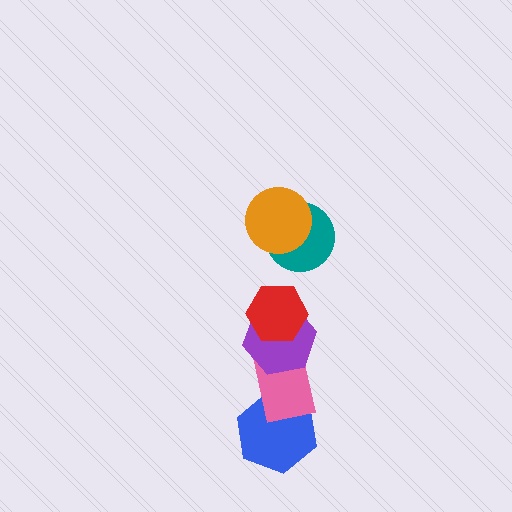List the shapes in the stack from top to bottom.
From top to bottom: the orange circle, the teal circle, the red hexagon, the purple hexagon, the pink rectangle, the blue hexagon.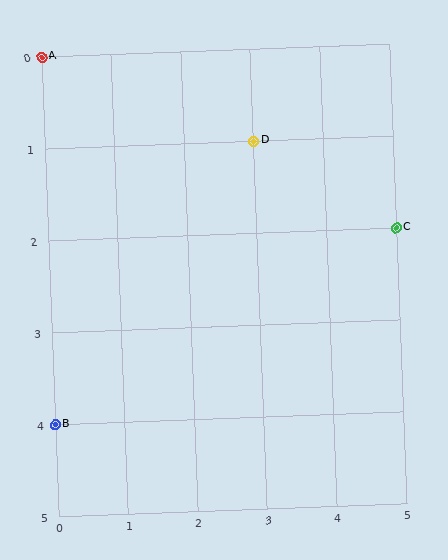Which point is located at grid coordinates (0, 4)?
Point B is at (0, 4).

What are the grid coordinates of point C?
Point C is at grid coordinates (5, 2).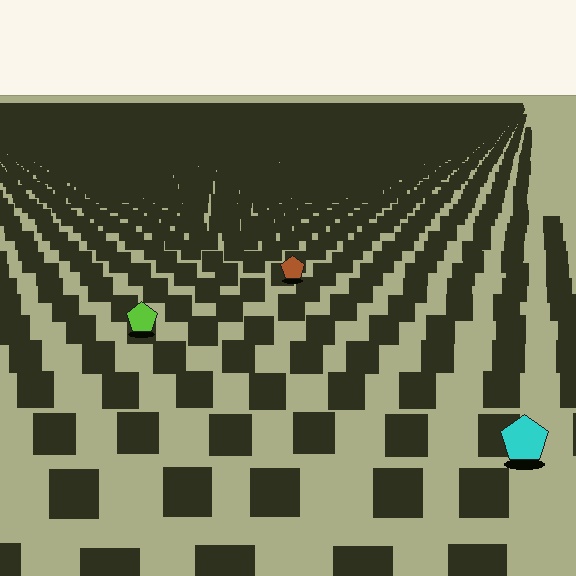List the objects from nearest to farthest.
From nearest to farthest: the cyan pentagon, the lime pentagon, the brown pentagon.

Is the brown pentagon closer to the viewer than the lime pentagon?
No. The lime pentagon is closer — you can tell from the texture gradient: the ground texture is coarser near it.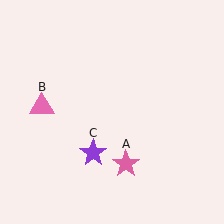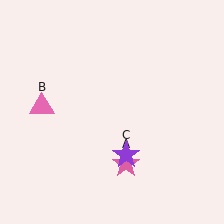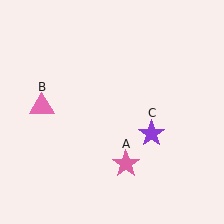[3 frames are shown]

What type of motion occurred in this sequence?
The purple star (object C) rotated counterclockwise around the center of the scene.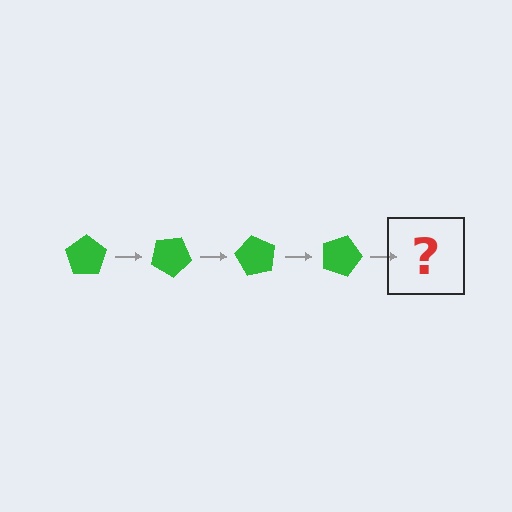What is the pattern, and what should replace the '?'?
The pattern is that the pentagon rotates 30 degrees each step. The '?' should be a green pentagon rotated 120 degrees.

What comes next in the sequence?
The next element should be a green pentagon rotated 120 degrees.